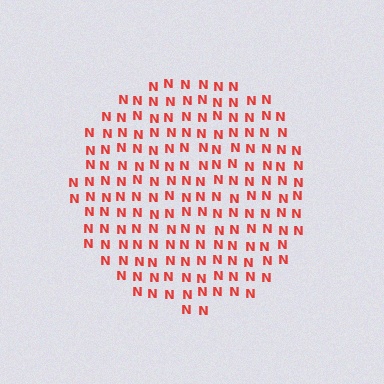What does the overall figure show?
The overall figure shows a circle.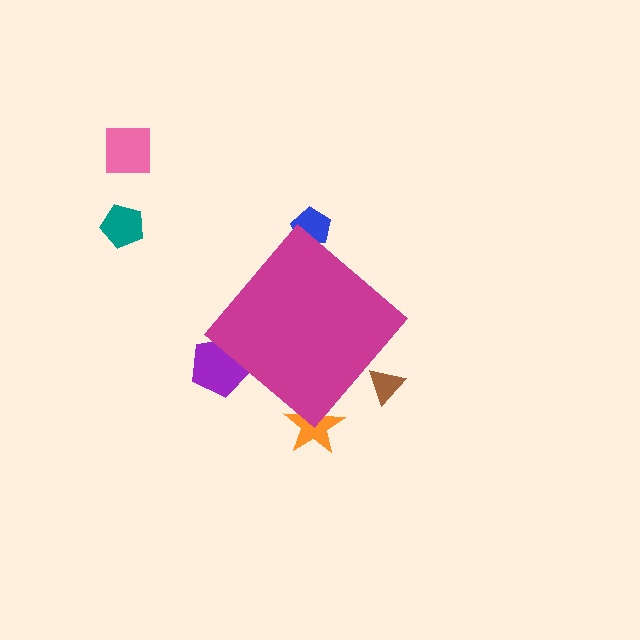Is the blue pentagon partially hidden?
Yes, the blue pentagon is partially hidden behind the magenta diamond.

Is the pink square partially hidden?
No, the pink square is fully visible.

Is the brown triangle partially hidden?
Yes, the brown triangle is partially hidden behind the magenta diamond.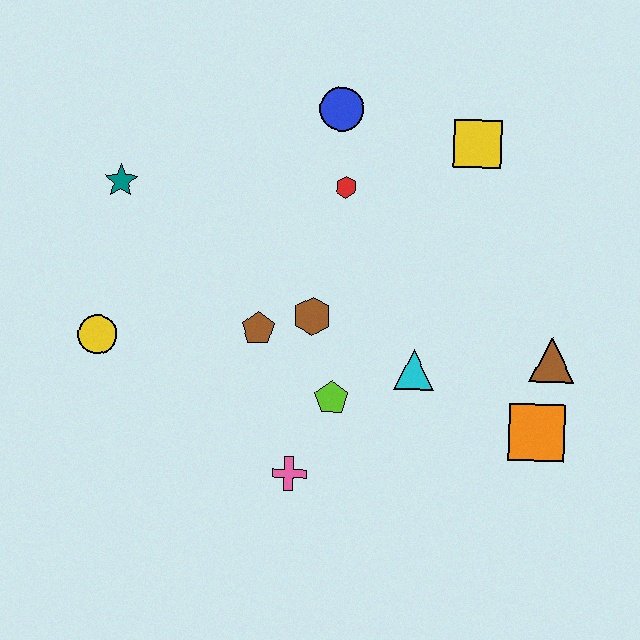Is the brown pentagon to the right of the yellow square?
No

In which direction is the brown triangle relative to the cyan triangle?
The brown triangle is to the right of the cyan triangle.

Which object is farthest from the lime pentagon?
The teal star is farthest from the lime pentagon.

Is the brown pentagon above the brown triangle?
Yes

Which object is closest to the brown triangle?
The orange square is closest to the brown triangle.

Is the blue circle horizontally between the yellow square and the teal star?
Yes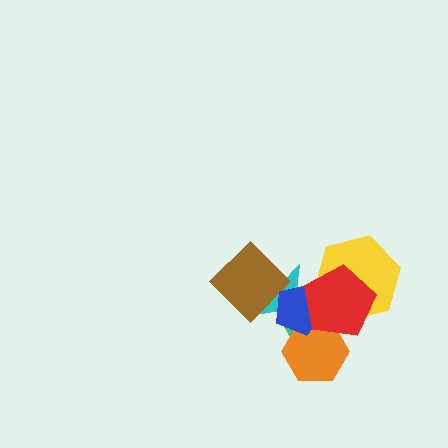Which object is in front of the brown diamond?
The blue pentagon is in front of the brown diamond.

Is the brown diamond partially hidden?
Yes, it is partially covered by another shape.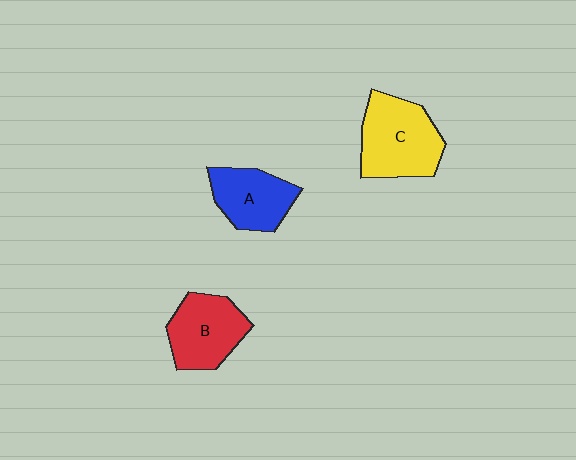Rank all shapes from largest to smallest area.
From largest to smallest: C (yellow), B (red), A (blue).